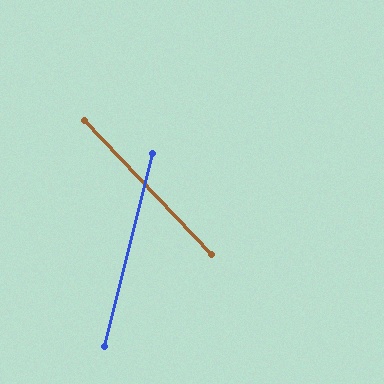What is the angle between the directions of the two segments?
Approximately 57 degrees.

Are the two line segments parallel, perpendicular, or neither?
Neither parallel nor perpendicular — they differ by about 57°.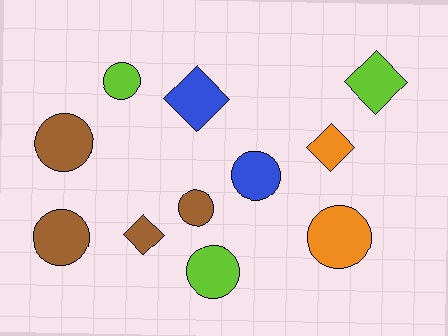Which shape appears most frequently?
Circle, with 7 objects.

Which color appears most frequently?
Brown, with 4 objects.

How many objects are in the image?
There are 11 objects.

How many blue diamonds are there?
There is 1 blue diamond.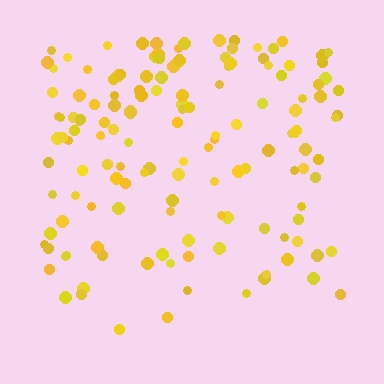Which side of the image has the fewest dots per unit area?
The bottom.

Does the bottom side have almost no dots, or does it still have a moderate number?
Still a moderate number, just noticeably fewer than the top.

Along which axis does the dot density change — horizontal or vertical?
Vertical.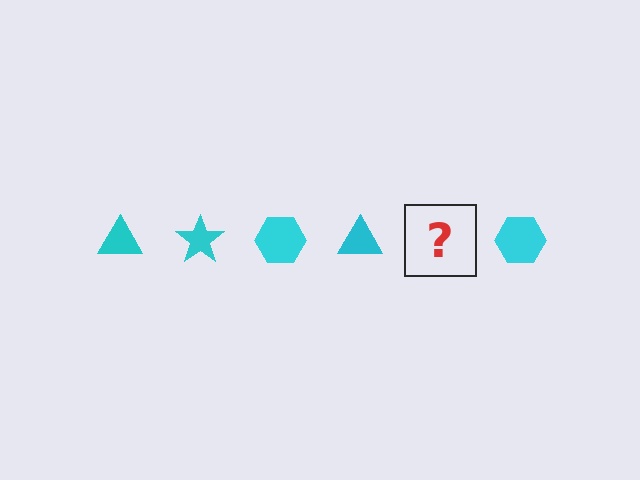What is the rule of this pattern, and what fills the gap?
The rule is that the pattern cycles through triangle, star, hexagon shapes in cyan. The gap should be filled with a cyan star.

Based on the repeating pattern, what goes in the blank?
The blank should be a cyan star.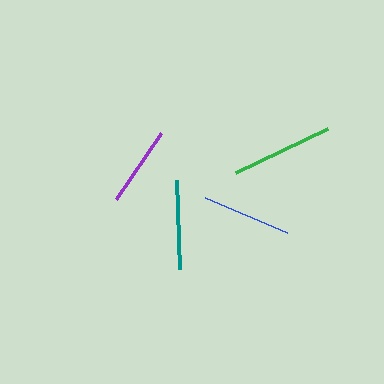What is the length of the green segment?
The green segment is approximately 102 pixels long.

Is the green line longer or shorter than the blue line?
The green line is longer than the blue line.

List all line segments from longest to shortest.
From longest to shortest: green, teal, blue, purple.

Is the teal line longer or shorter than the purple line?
The teal line is longer than the purple line.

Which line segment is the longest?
The green line is the longest at approximately 102 pixels.